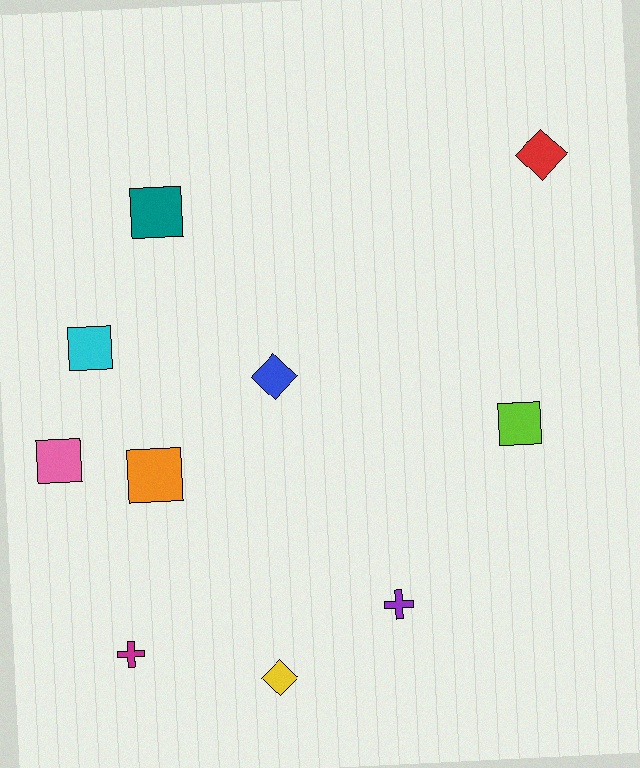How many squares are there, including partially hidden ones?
There are 5 squares.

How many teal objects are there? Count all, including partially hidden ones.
There is 1 teal object.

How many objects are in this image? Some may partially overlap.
There are 10 objects.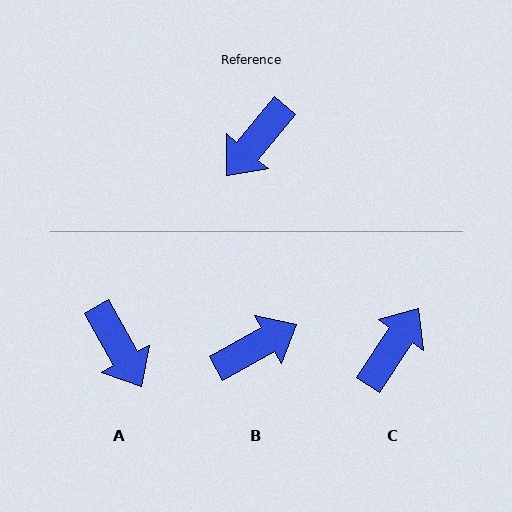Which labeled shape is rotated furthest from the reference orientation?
C, about 174 degrees away.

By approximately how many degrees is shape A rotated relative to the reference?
Approximately 69 degrees counter-clockwise.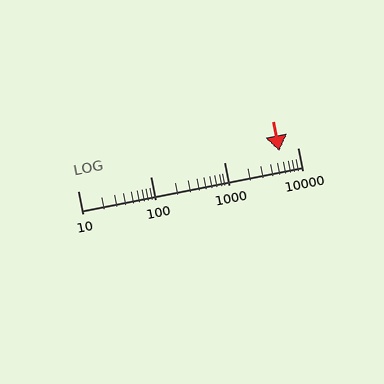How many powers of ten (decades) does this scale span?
The scale spans 3 decades, from 10 to 10000.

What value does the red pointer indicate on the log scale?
The pointer indicates approximately 5700.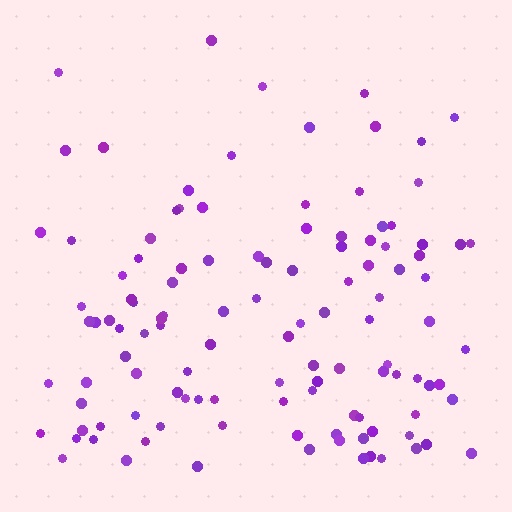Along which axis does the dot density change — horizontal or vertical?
Vertical.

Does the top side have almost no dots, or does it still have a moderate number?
Still a moderate number, just noticeably fewer than the bottom.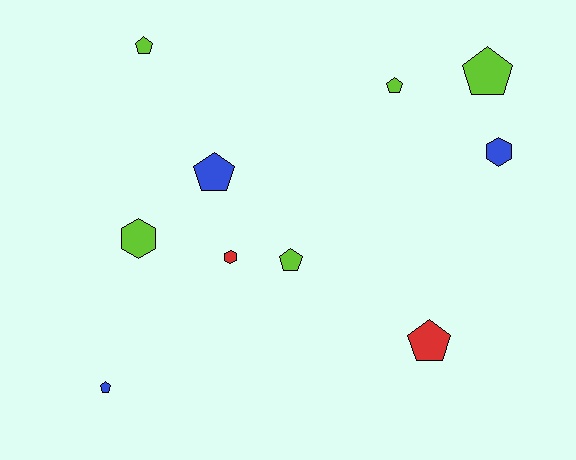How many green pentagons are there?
There are no green pentagons.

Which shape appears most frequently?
Pentagon, with 7 objects.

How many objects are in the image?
There are 10 objects.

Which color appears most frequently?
Lime, with 5 objects.